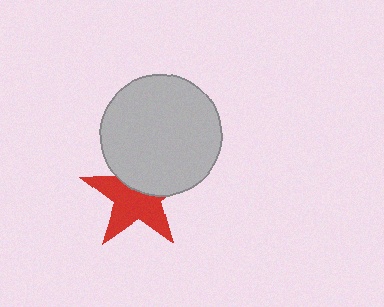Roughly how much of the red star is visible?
About half of it is visible (roughly 60%).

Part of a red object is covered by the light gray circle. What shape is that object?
It is a star.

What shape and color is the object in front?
The object in front is a light gray circle.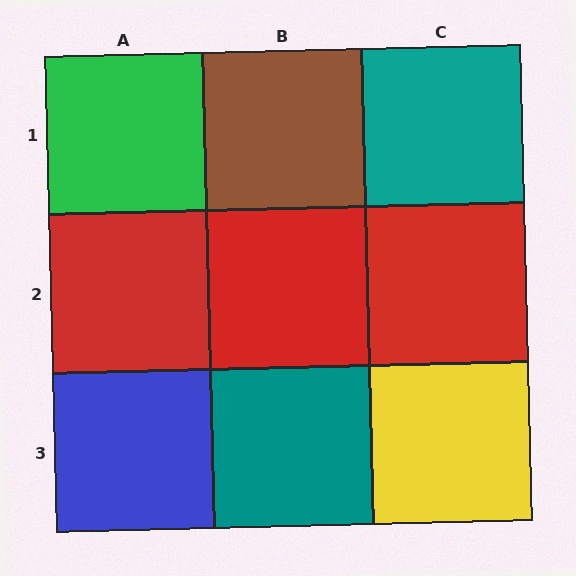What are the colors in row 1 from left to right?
Green, brown, teal.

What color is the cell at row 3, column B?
Teal.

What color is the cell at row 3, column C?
Yellow.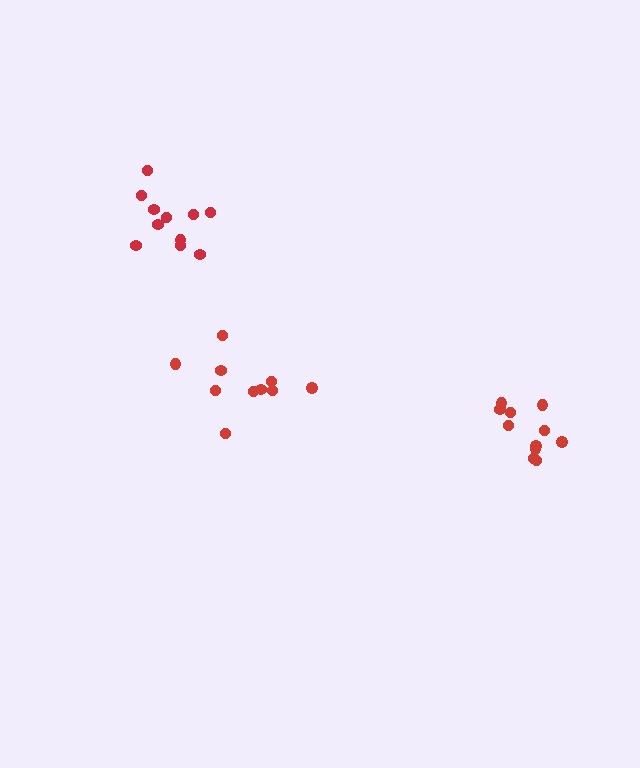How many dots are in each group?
Group 1: 11 dots, Group 2: 10 dots, Group 3: 11 dots (32 total).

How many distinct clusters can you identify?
There are 3 distinct clusters.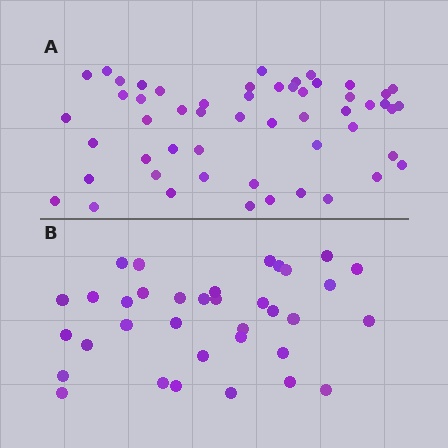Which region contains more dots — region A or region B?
Region A (the top region) has more dots.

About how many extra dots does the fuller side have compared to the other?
Region A has approximately 20 more dots than region B.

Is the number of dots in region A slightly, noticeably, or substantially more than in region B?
Region A has substantially more. The ratio is roughly 1.5 to 1.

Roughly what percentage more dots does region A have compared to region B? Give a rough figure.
About 50% more.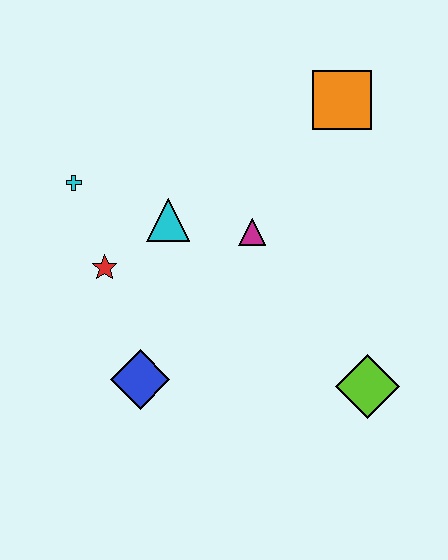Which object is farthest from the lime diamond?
The cyan cross is farthest from the lime diamond.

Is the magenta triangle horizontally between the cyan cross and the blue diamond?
No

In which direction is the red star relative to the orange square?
The red star is to the left of the orange square.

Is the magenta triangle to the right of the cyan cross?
Yes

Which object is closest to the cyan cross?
The red star is closest to the cyan cross.